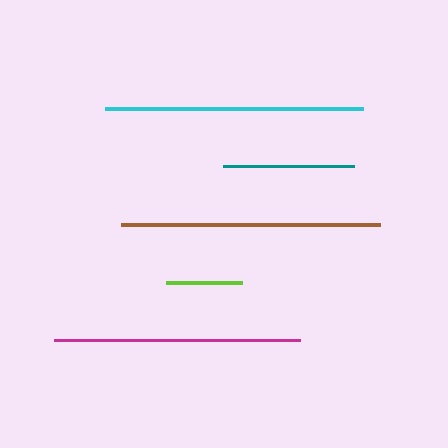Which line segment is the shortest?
The lime line is the shortest at approximately 75 pixels.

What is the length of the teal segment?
The teal segment is approximately 132 pixels long.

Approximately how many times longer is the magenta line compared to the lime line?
The magenta line is approximately 3.3 times the length of the lime line.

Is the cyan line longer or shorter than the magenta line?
The cyan line is longer than the magenta line.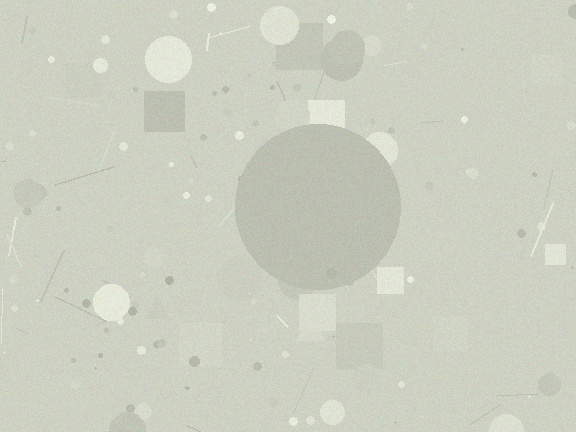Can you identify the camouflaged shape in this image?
The camouflaged shape is a circle.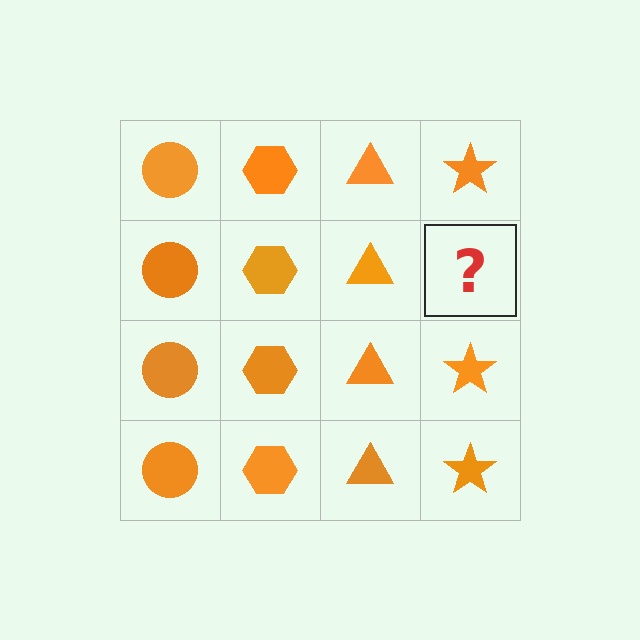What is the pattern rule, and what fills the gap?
The rule is that each column has a consistent shape. The gap should be filled with an orange star.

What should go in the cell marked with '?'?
The missing cell should contain an orange star.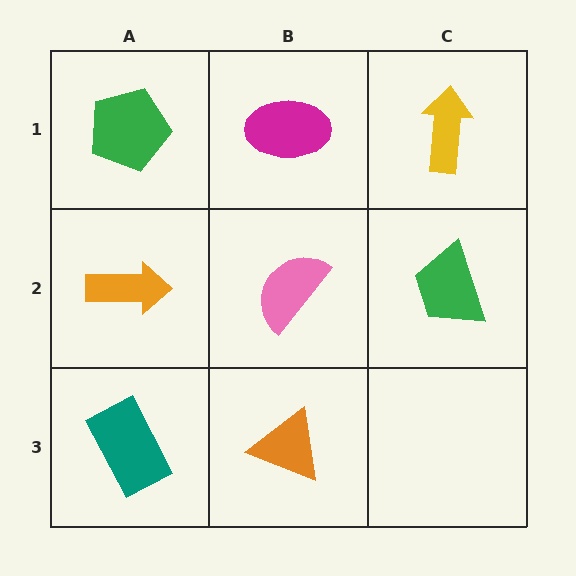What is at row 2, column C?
A green trapezoid.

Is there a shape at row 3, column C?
No, that cell is empty.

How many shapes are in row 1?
3 shapes.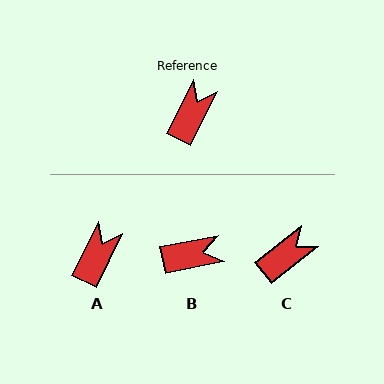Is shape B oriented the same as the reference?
No, it is off by about 52 degrees.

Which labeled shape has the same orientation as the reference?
A.